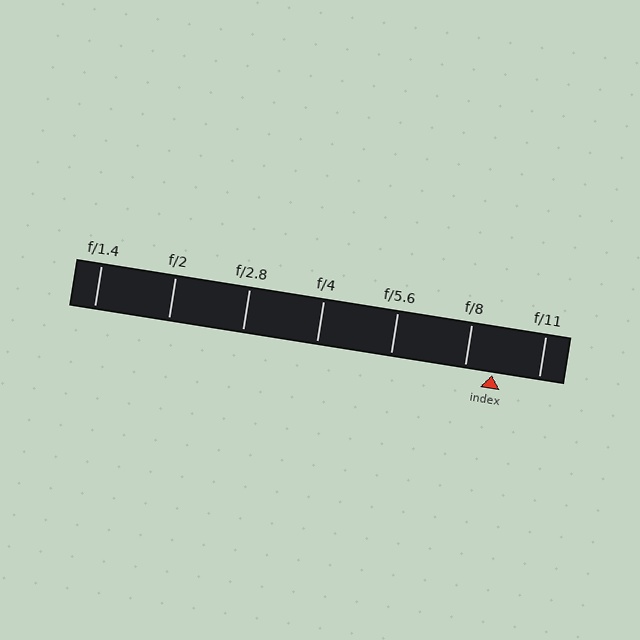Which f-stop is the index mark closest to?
The index mark is closest to f/8.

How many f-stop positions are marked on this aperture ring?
There are 7 f-stop positions marked.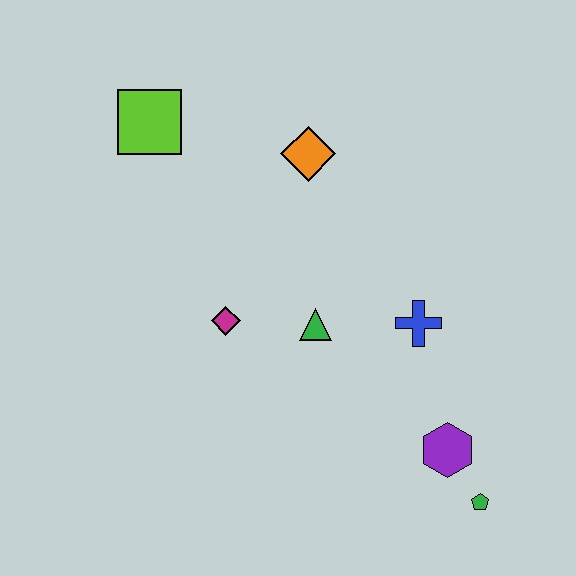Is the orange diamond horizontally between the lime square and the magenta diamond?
No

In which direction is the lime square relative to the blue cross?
The lime square is to the left of the blue cross.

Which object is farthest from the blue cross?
The lime square is farthest from the blue cross.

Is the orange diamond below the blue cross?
No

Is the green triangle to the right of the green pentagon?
No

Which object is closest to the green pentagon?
The purple hexagon is closest to the green pentagon.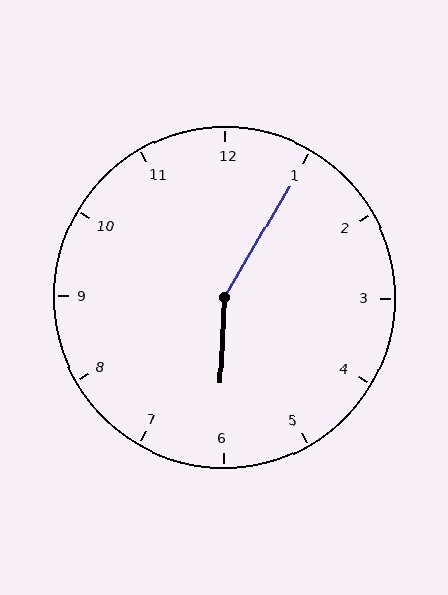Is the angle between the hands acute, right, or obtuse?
It is obtuse.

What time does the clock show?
6:05.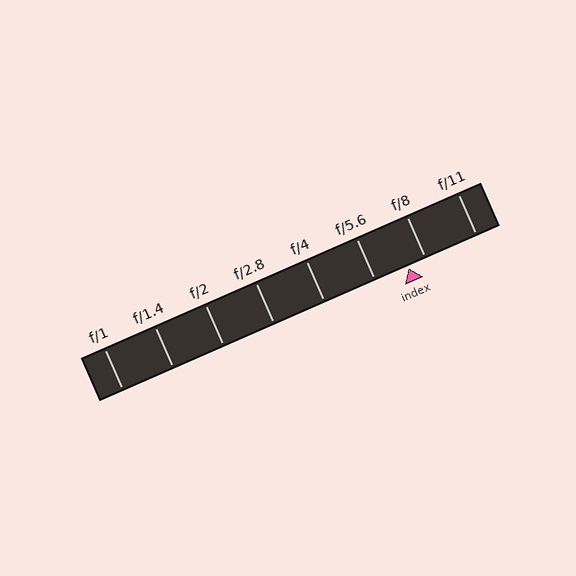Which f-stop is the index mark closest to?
The index mark is closest to f/8.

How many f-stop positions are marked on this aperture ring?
There are 8 f-stop positions marked.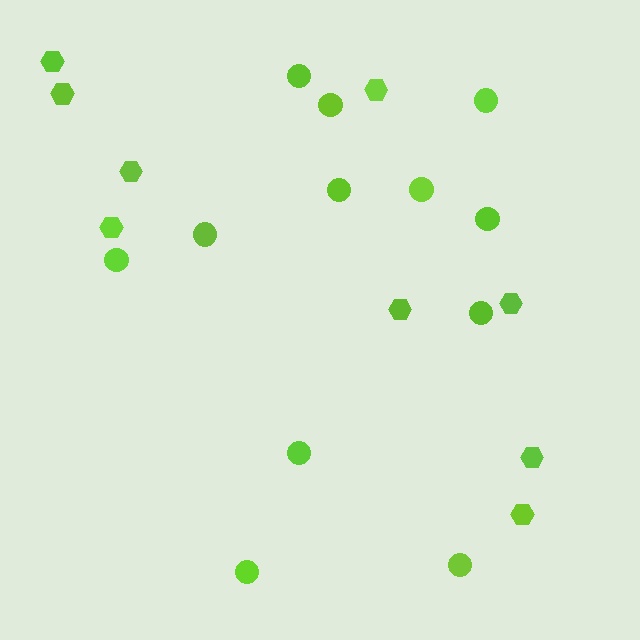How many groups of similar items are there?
There are 2 groups: one group of circles (12) and one group of hexagons (9).